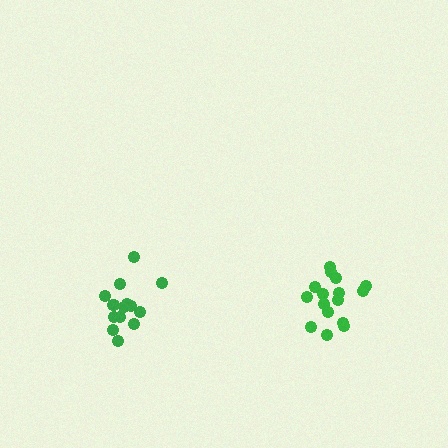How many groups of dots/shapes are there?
There are 2 groups.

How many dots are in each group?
Group 1: 16 dots, Group 2: 14 dots (30 total).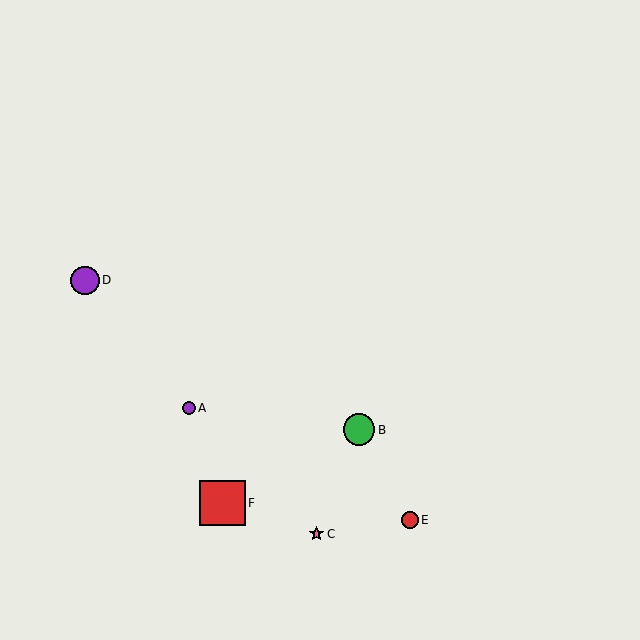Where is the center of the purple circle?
The center of the purple circle is at (189, 408).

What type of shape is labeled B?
Shape B is a green circle.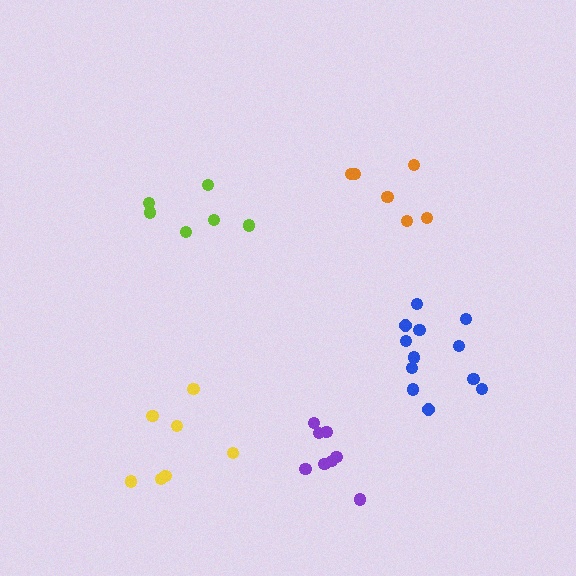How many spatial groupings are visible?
There are 5 spatial groupings.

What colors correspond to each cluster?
The clusters are colored: orange, lime, yellow, purple, blue.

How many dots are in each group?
Group 1: 6 dots, Group 2: 6 dots, Group 3: 7 dots, Group 4: 8 dots, Group 5: 12 dots (39 total).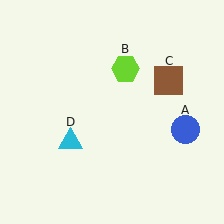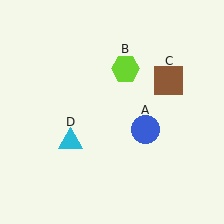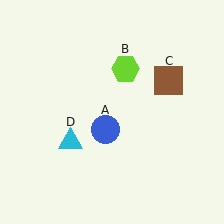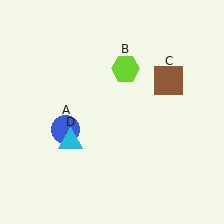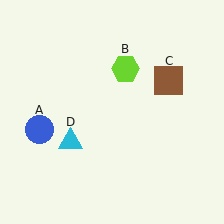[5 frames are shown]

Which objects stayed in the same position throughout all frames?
Lime hexagon (object B) and brown square (object C) and cyan triangle (object D) remained stationary.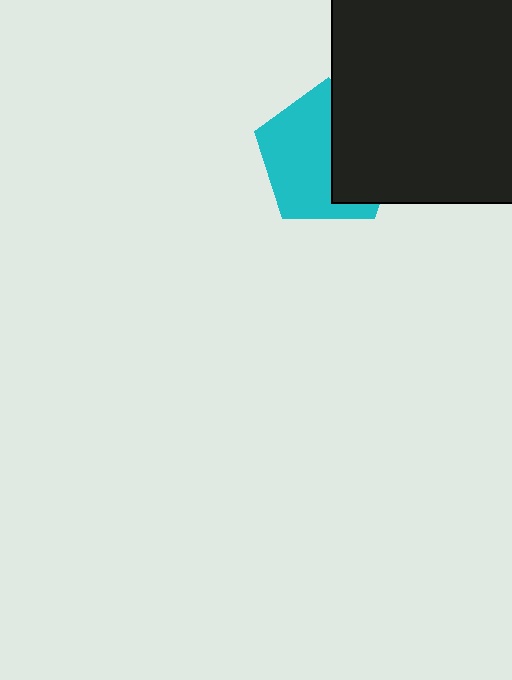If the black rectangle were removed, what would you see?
You would see the complete cyan pentagon.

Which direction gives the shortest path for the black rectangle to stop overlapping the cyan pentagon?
Moving right gives the shortest separation.